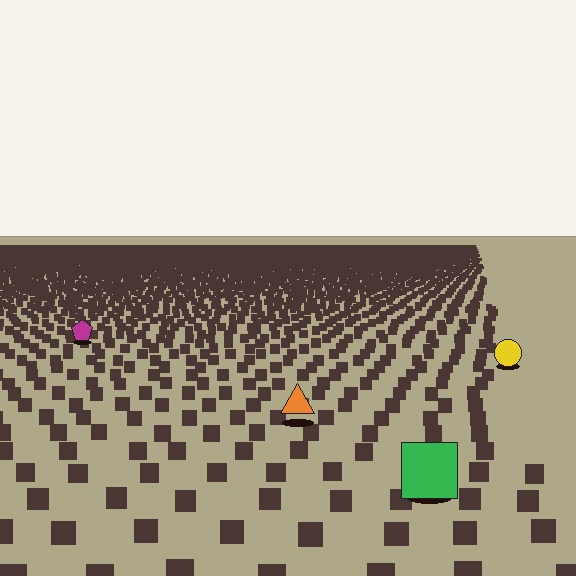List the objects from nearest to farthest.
From nearest to farthest: the green square, the orange triangle, the yellow circle, the magenta pentagon.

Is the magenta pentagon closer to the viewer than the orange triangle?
No. The orange triangle is closer — you can tell from the texture gradient: the ground texture is coarser near it.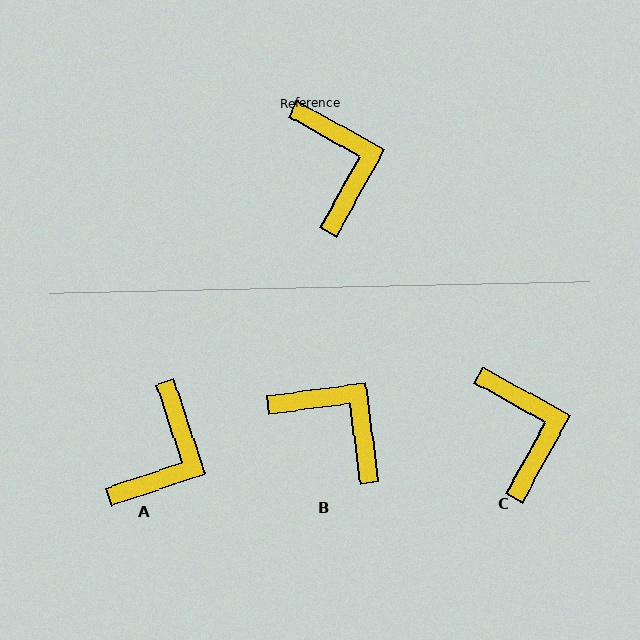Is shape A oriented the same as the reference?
No, it is off by about 42 degrees.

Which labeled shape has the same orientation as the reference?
C.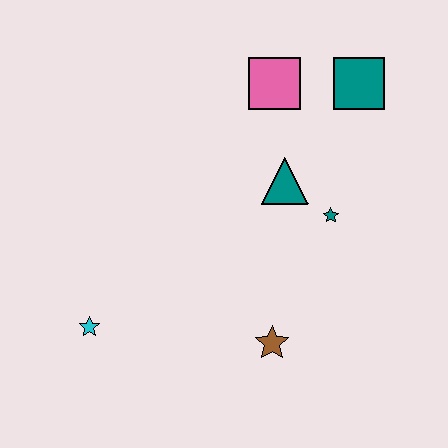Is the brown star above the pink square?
No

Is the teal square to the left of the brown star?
No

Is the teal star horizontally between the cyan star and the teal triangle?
No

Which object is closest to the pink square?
The teal square is closest to the pink square.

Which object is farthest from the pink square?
The cyan star is farthest from the pink square.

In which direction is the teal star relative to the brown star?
The teal star is above the brown star.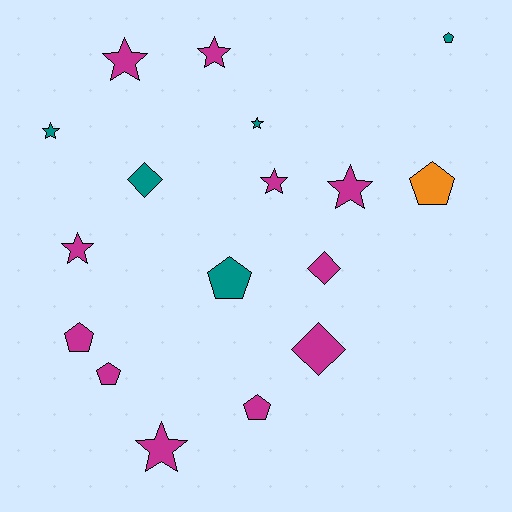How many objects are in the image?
There are 17 objects.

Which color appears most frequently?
Magenta, with 11 objects.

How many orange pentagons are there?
There is 1 orange pentagon.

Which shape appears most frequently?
Star, with 8 objects.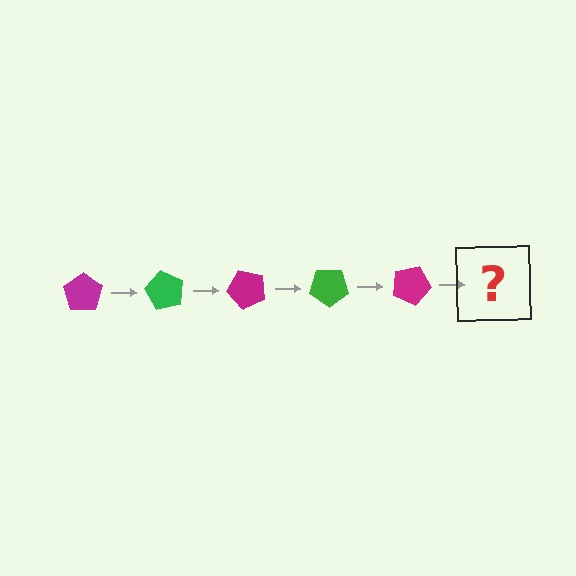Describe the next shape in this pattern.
It should be a green pentagon, rotated 300 degrees from the start.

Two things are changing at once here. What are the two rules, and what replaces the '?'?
The two rules are that it rotates 60 degrees each step and the color cycles through magenta and green. The '?' should be a green pentagon, rotated 300 degrees from the start.